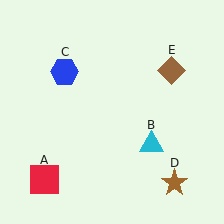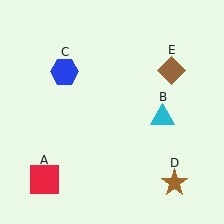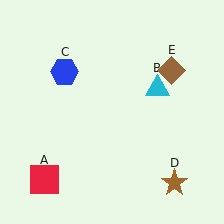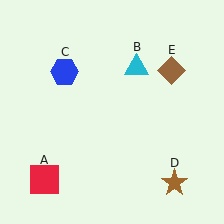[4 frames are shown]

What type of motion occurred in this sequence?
The cyan triangle (object B) rotated counterclockwise around the center of the scene.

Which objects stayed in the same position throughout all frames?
Red square (object A) and blue hexagon (object C) and brown star (object D) and brown diamond (object E) remained stationary.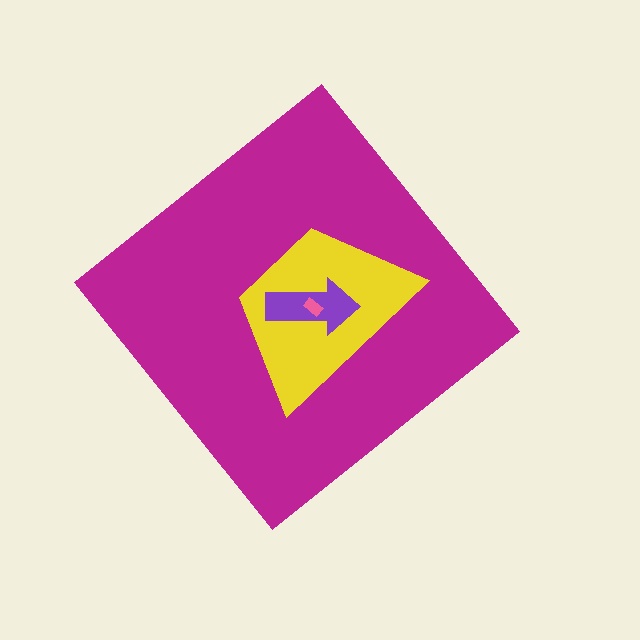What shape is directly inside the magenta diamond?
The yellow trapezoid.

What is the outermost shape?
The magenta diamond.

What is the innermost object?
The pink rectangle.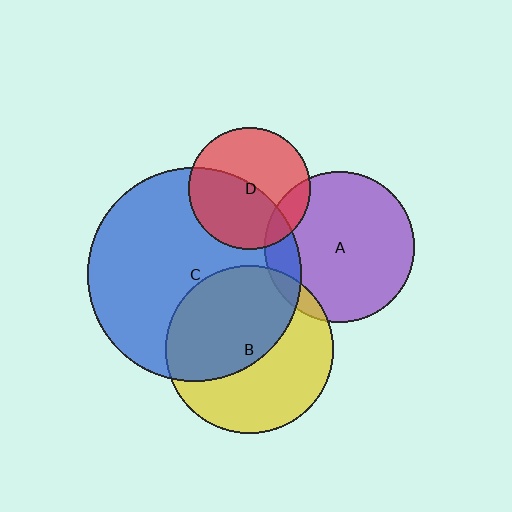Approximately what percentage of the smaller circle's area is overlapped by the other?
Approximately 15%.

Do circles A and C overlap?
Yes.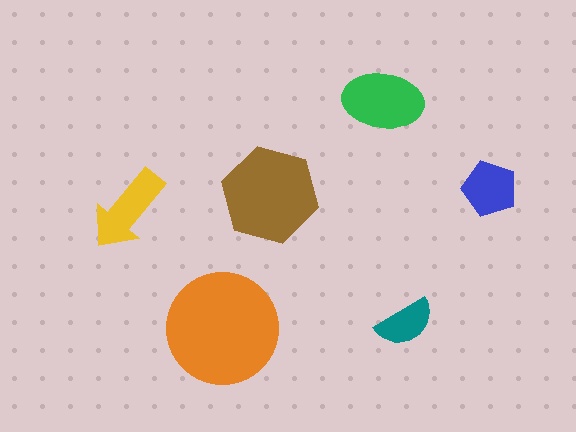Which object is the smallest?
The teal semicircle.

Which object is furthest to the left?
The yellow arrow is leftmost.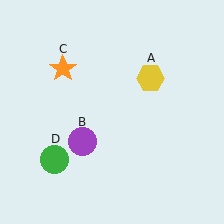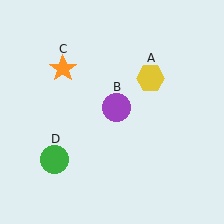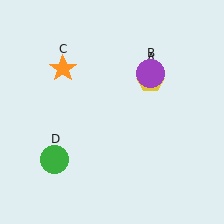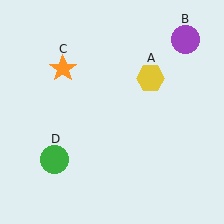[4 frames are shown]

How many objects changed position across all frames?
1 object changed position: purple circle (object B).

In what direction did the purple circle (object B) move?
The purple circle (object B) moved up and to the right.